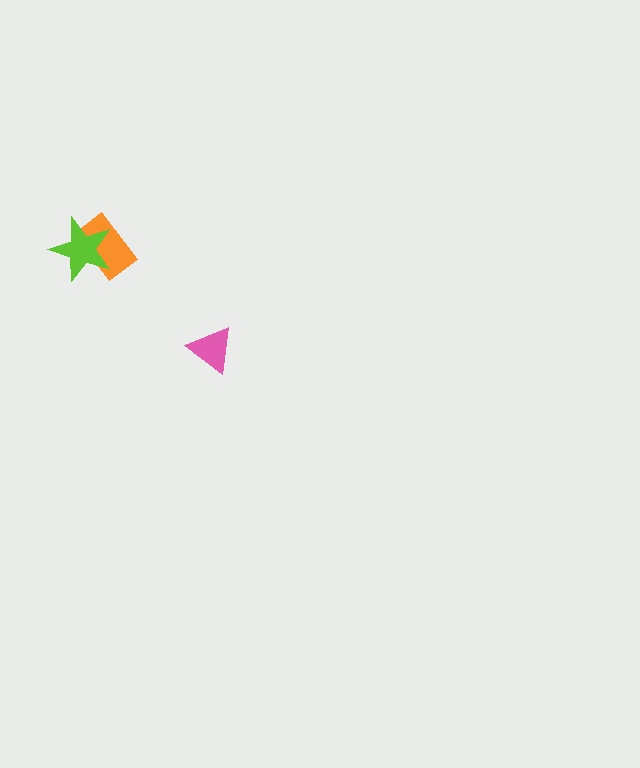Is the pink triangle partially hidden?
No, no other shape covers it.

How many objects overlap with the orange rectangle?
1 object overlaps with the orange rectangle.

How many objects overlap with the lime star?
1 object overlaps with the lime star.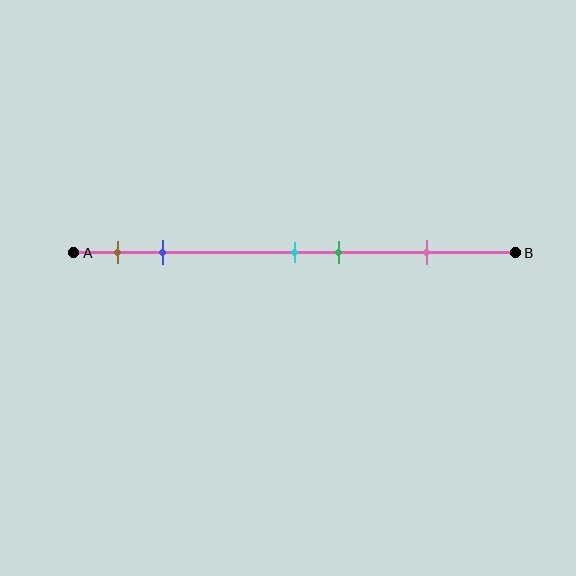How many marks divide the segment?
There are 5 marks dividing the segment.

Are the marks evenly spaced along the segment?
No, the marks are not evenly spaced.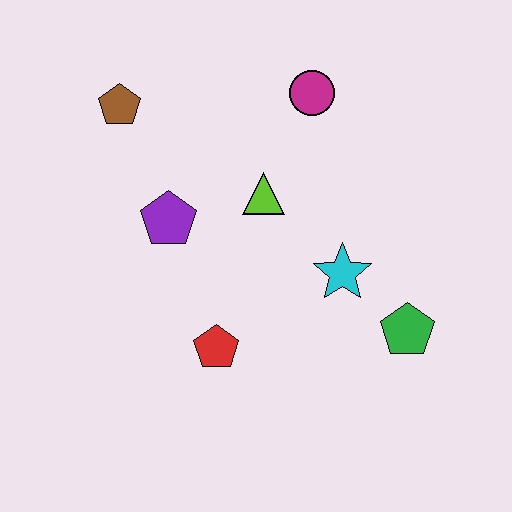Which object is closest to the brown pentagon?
The purple pentagon is closest to the brown pentagon.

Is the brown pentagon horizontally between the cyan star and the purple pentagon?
No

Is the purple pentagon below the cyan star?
No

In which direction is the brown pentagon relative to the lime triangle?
The brown pentagon is to the left of the lime triangle.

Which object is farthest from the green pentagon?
The brown pentagon is farthest from the green pentagon.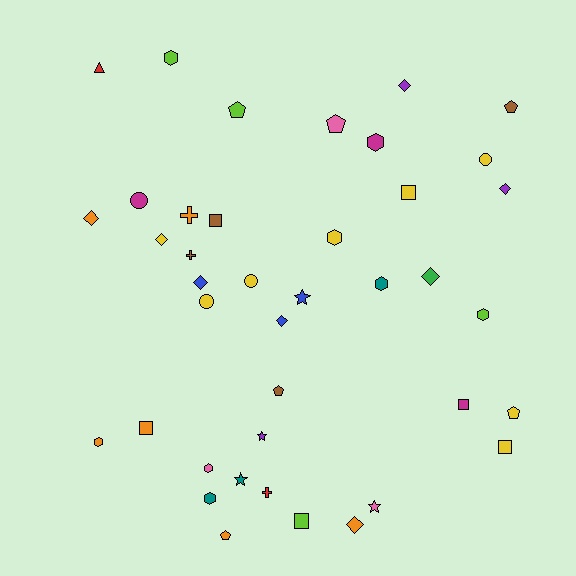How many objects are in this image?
There are 40 objects.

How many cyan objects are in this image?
There are no cyan objects.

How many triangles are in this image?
There is 1 triangle.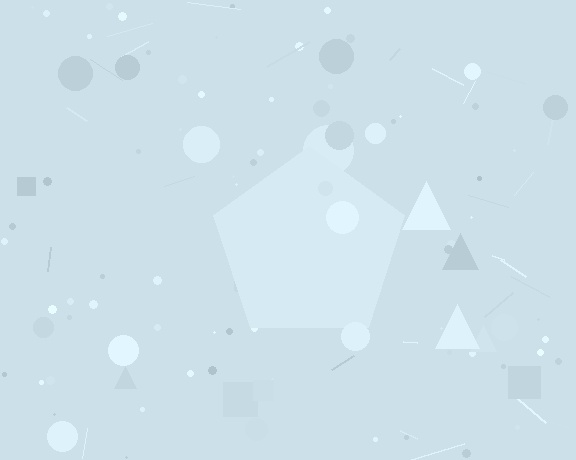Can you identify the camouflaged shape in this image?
The camouflaged shape is a pentagon.